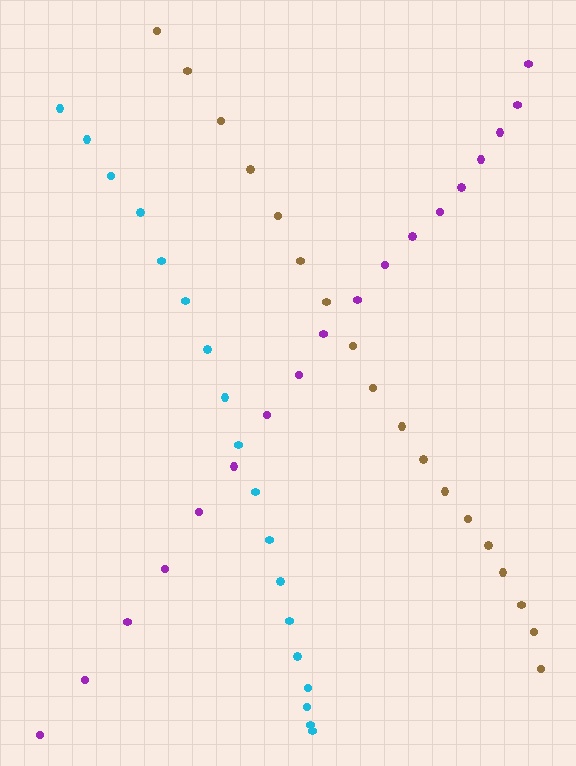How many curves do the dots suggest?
There are 3 distinct paths.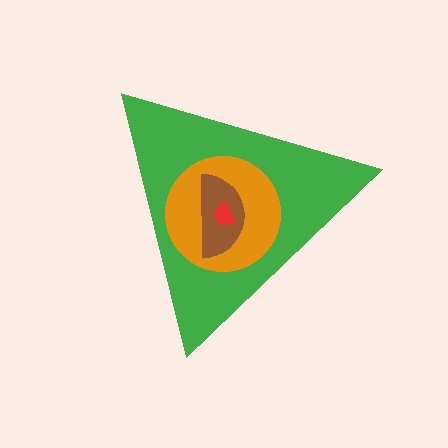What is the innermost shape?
The red trapezoid.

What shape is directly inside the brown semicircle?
The red trapezoid.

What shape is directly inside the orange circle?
The brown semicircle.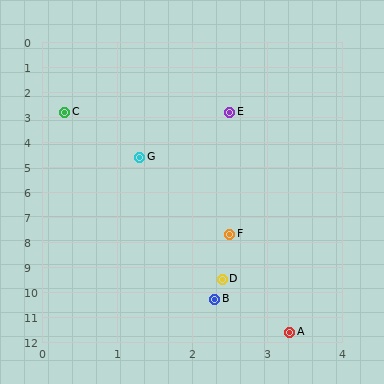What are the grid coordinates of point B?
Point B is at approximately (2.3, 10.3).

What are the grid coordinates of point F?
Point F is at approximately (2.5, 7.7).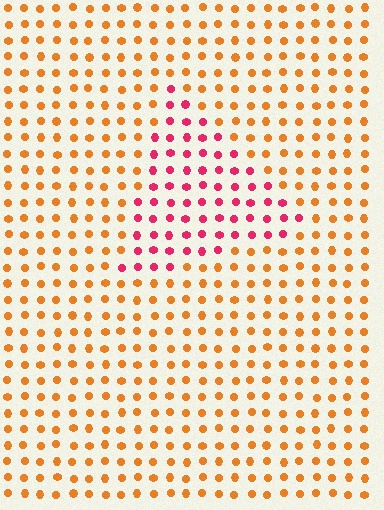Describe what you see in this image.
The image is filled with small orange elements in a uniform arrangement. A triangle-shaped region is visible where the elements are tinted to a slightly different hue, forming a subtle color boundary.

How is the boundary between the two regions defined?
The boundary is defined purely by a slight shift in hue (about 49 degrees). Spacing, size, and orientation are identical on both sides.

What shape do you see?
I see a triangle.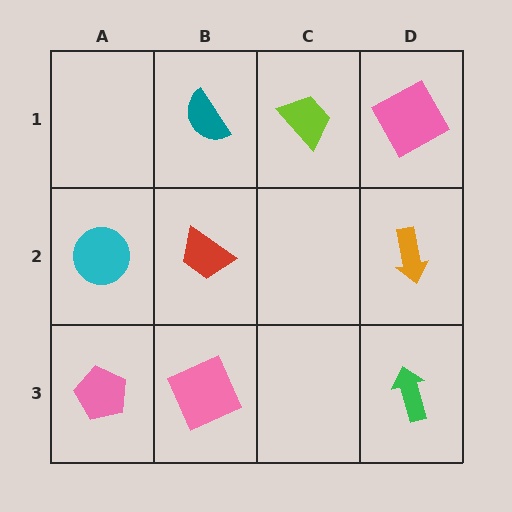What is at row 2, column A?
A cyan circle.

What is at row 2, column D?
An orange arrow.